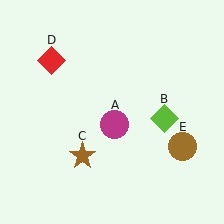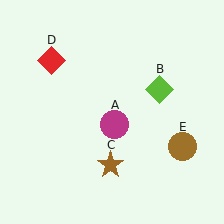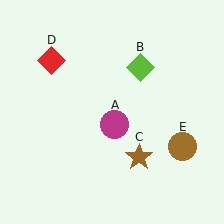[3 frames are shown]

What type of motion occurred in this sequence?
The lime diamond (object B), brown star (object C) rotated counterclockwise around the center of the scene.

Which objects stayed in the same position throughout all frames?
Magenta circle (object A) and red diamond (object D) and brown circle (object E) remained stationary.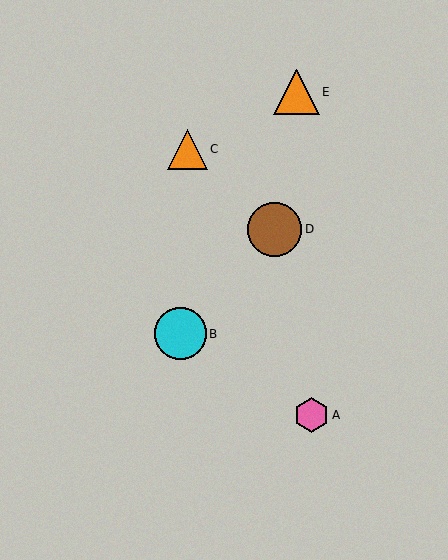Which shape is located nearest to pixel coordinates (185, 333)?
The cyan circle (labeled B) at (180, 334) is nearest to that location.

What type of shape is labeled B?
Shape B is a cyan circle.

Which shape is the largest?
The brown circle (labeled D) is the largest.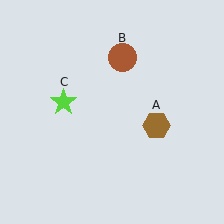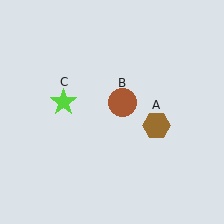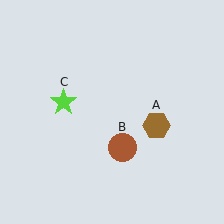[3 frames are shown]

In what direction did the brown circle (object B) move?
The brown circle (object B) moved down.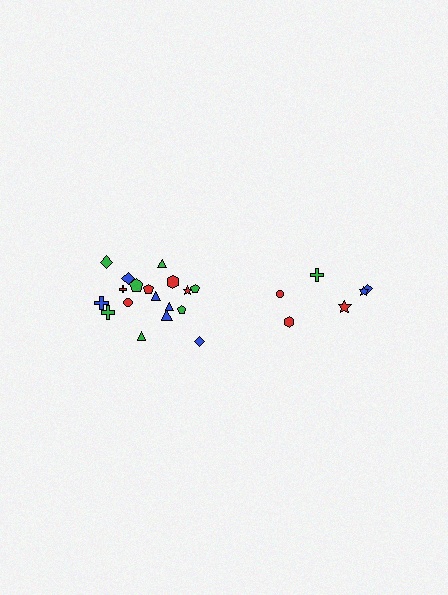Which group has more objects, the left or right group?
The left group.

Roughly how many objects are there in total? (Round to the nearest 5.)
Roughly 25 objects in total.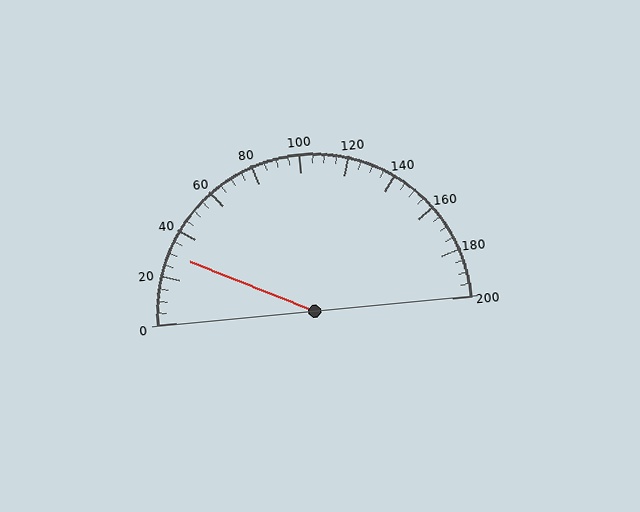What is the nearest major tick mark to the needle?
The nearest major tick mark is 40.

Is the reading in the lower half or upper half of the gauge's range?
The reading is in the lower half of the range (0 to 200).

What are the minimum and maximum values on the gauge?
The gauge ranges from 0 to 200.